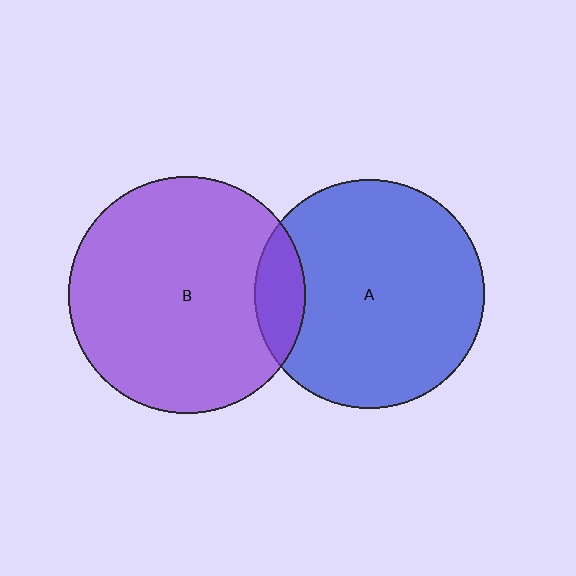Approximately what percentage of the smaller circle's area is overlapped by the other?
Approximately 10%.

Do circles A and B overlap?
Yes.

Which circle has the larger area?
Circle B (purple).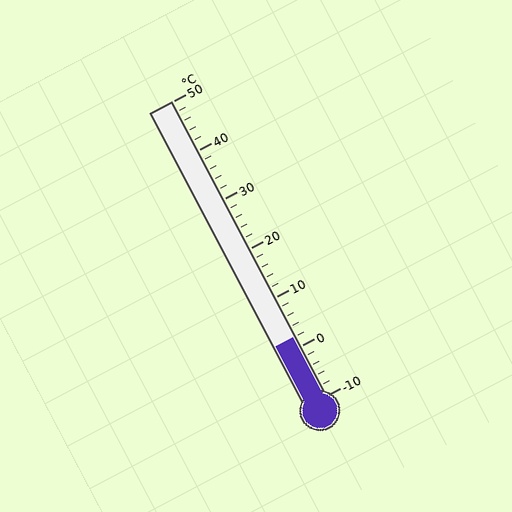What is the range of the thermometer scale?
The thermometer scale ranges from -10°C to 50°C.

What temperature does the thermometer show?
The thermometer shows approximately 2°C.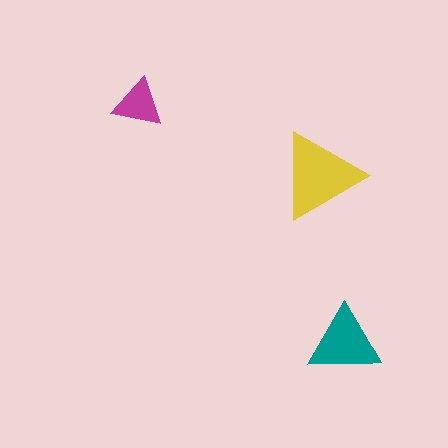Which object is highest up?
The magenta triangle is topmost.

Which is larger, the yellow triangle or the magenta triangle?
The yellow one.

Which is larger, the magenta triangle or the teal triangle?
The teal one.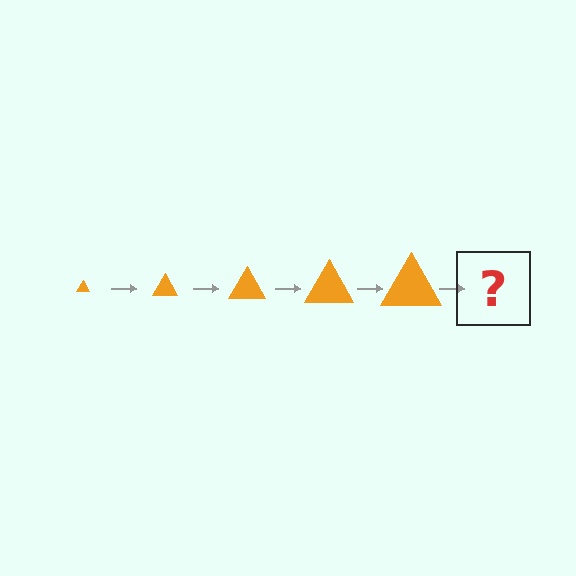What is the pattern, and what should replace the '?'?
The pattern is that the triangle gets progressively larger each step. The '?' should be an orange triangle, larger than the previous one.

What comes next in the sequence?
The next element should be an orange triangle, larger than the previous one.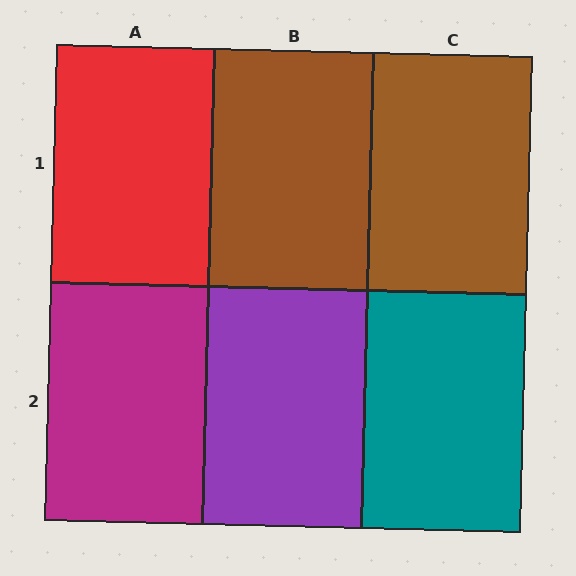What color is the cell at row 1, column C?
Brown.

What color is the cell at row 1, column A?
Red.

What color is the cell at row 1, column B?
Brown.